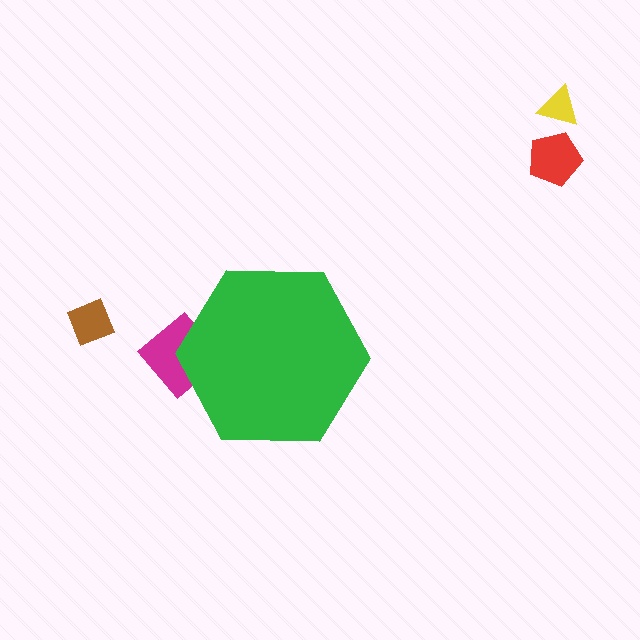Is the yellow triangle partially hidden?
No, the yellow triangle is fully visible.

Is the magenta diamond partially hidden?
Yes, the magenta diamond is partially hidden behind the green hexagon.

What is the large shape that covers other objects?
A green hexagon.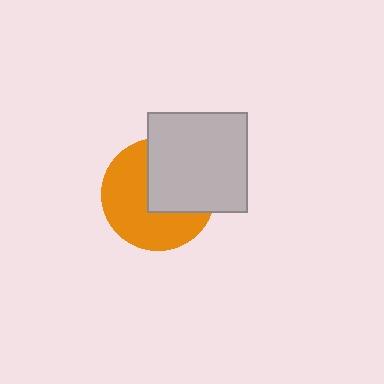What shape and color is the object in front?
The object in front is a light gray square.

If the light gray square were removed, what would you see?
You would see the complete orange circle.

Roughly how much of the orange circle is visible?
About half of it is visible (roughly 57%).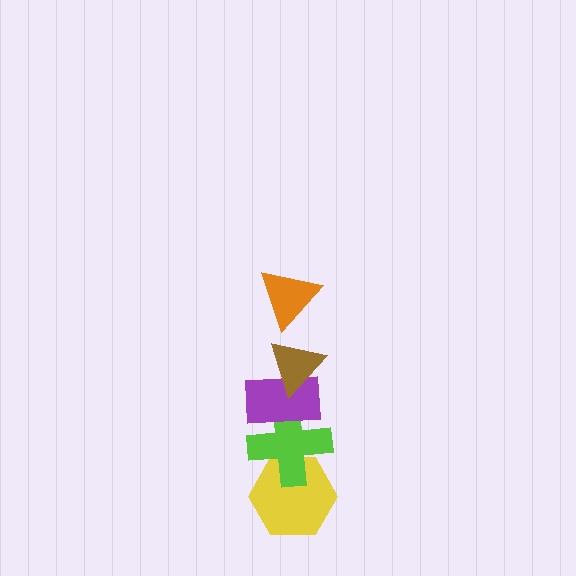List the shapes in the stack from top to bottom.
From top to bottom: the orange triangle, the brown triangle, the purple rectangle, the lime cross, the yellow hexagon.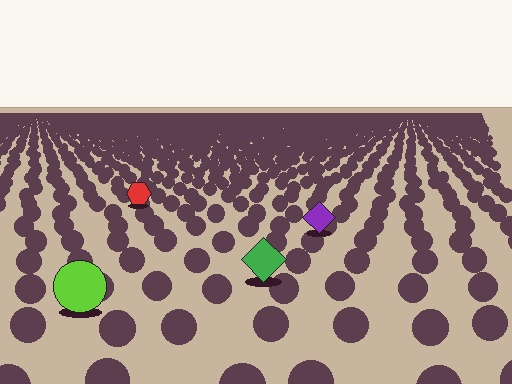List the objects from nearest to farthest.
From nearest to farthest: the lime circle, the green diamond, the purple diamond, the red hexagon.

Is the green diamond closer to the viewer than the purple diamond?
Yes. The green diamond is closer — you can tell from the texture gradient: the ground texture is coarser near it.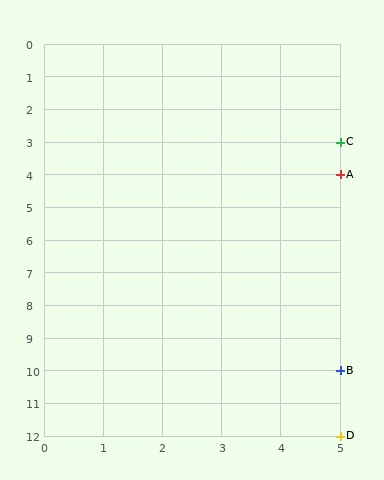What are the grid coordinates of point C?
Point C is at grid coordinates (5, 3).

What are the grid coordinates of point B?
Point B is at grid coordinates (5, 10).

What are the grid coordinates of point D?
Point D is at grid coordinates (5, 12).